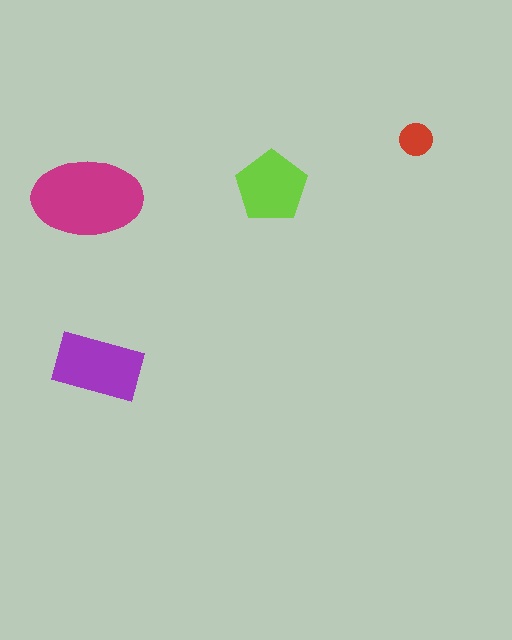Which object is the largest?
The magenta ellipse.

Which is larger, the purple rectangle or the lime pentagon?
The purple rectangle.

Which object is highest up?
The red circle is topmost.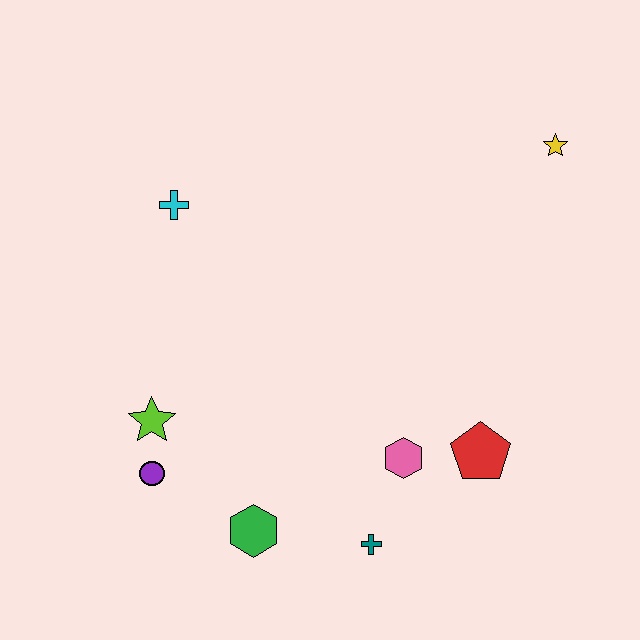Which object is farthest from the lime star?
The yellow star is farthest from the lime star.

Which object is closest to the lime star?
The purple circle is closest to the lime star.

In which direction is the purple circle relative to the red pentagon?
The purple circle is to the left of the red pentagon.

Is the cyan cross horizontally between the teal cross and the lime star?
Yes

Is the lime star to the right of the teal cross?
No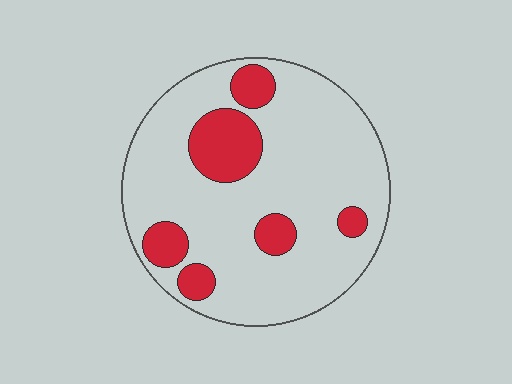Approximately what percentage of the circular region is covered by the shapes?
Approximately 20%.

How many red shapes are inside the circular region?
6.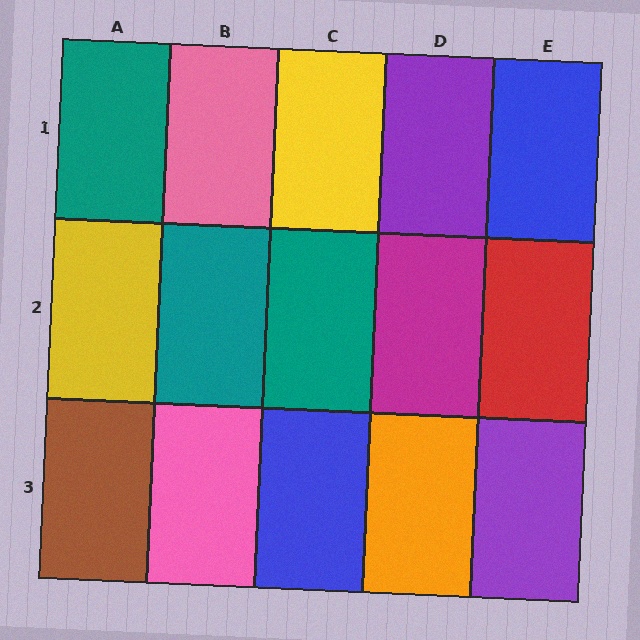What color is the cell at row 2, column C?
Teal.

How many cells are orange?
1 cell is orange.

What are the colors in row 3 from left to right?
Brown, pink, blue, orange, purple.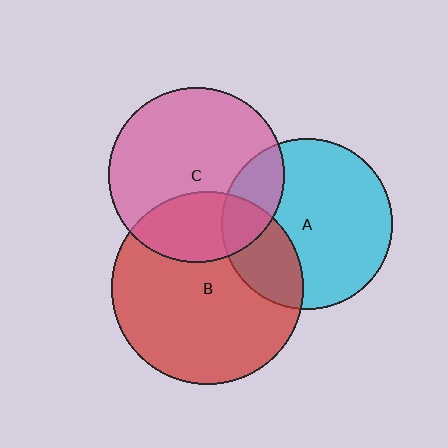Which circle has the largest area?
Circle B (red).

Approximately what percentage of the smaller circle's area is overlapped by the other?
Approximately 30%.